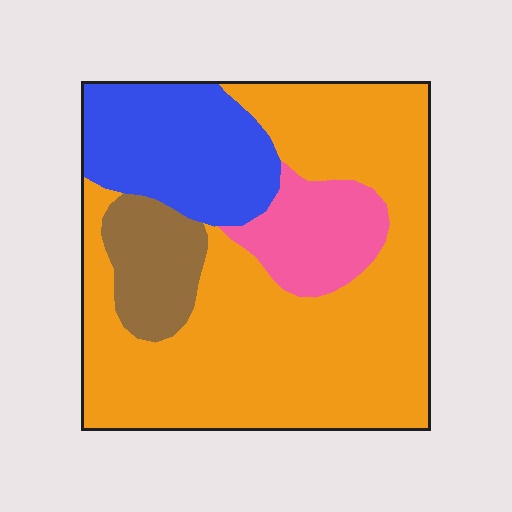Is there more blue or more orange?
Orange.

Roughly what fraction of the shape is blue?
Blue takes up less than a quarter of the shape.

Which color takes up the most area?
Orange, at roughly 60%.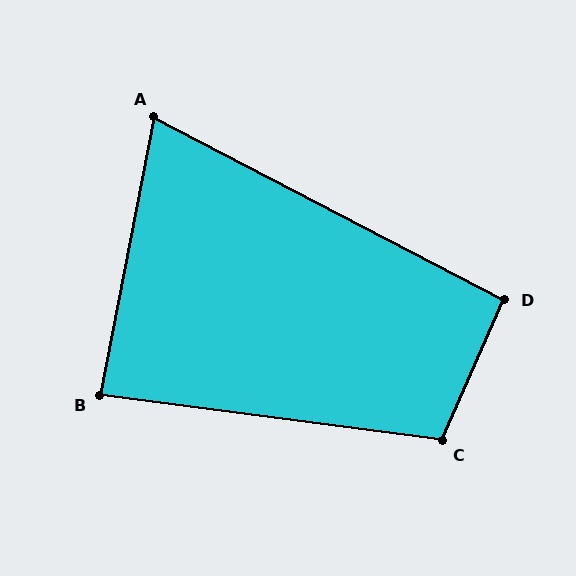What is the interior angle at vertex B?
Approximately 86 degrees (approximately right).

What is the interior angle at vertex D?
Approximately 94 degrees (approximately right).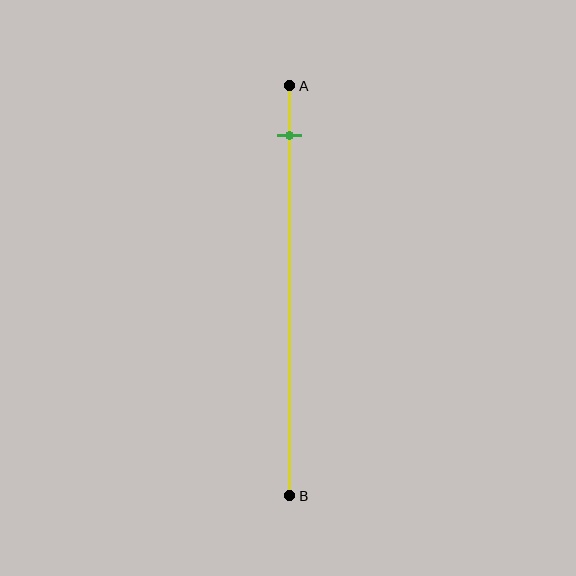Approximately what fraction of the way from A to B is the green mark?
The green mark is approximately 10% of the way from A to B.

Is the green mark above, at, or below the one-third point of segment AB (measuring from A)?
The green mark is above the one-third point of segment AB.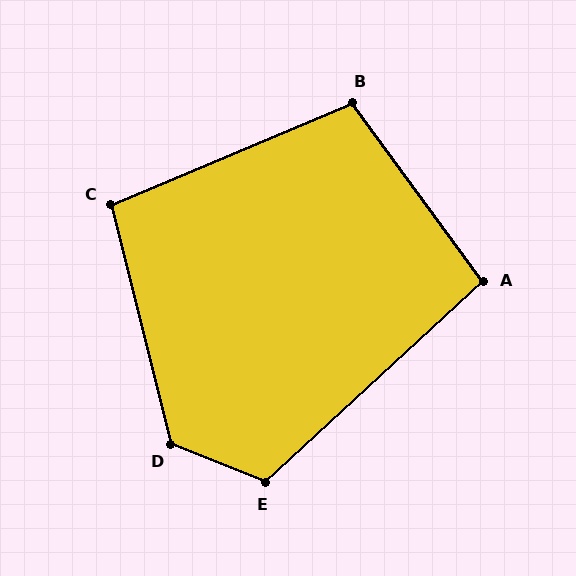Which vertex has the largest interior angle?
D, at approximately 126 degrees.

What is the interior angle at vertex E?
Approximately 116 degrees (obtuse).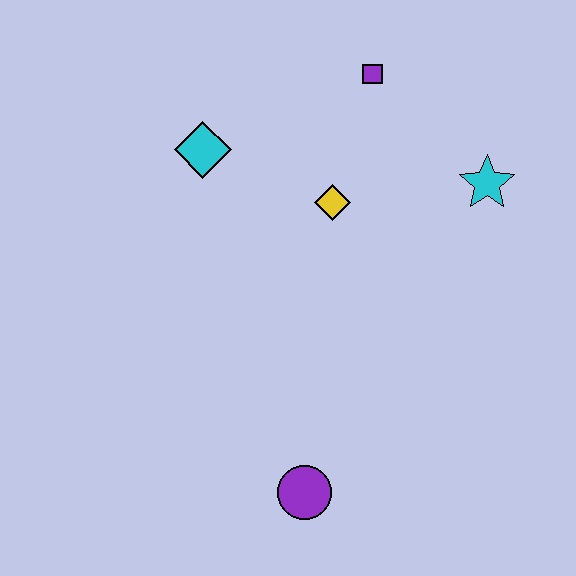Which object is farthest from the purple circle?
The purple square is farthest from the purple circle.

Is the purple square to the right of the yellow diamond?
Yes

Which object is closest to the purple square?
The yellow diamond is closest to the purple square.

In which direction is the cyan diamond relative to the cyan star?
The cyan diamond is to the left of the cyan star.